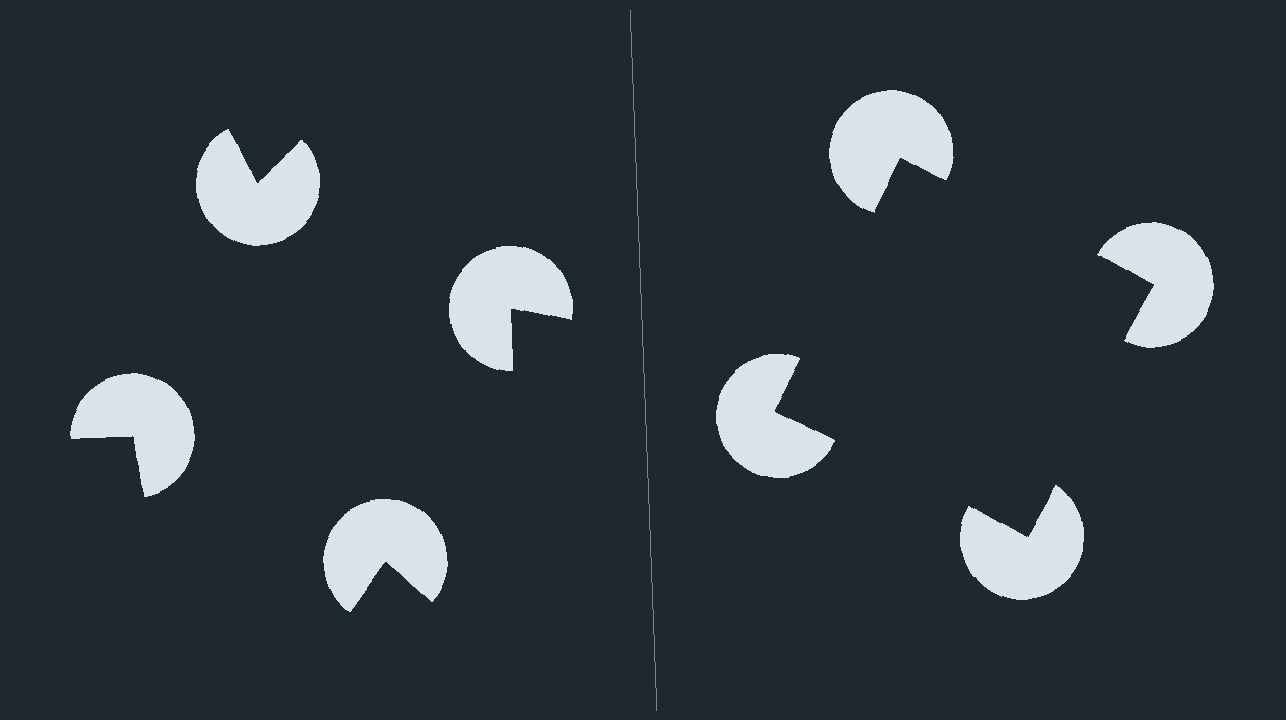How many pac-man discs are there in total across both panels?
8 — 4 on each side.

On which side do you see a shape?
An illusory square appears on the right side. On the left side the wedge cuts are rotated, so no coherent shape forms.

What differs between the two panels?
The pac-man discs are positioned identically on both sides; only the wedge orientations differ. On the right they align to a square; on the left they are misaligned.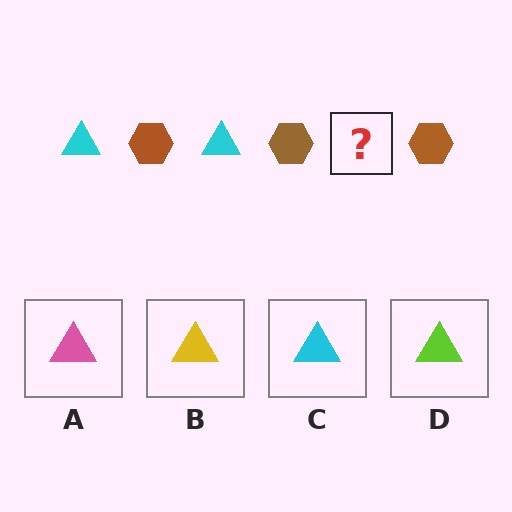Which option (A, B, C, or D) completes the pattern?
C.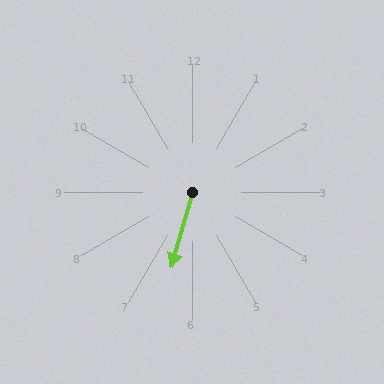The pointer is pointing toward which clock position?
Roughly 7 o'clock.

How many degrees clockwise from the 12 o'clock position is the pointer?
Approximately 196 degrees.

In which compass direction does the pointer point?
South.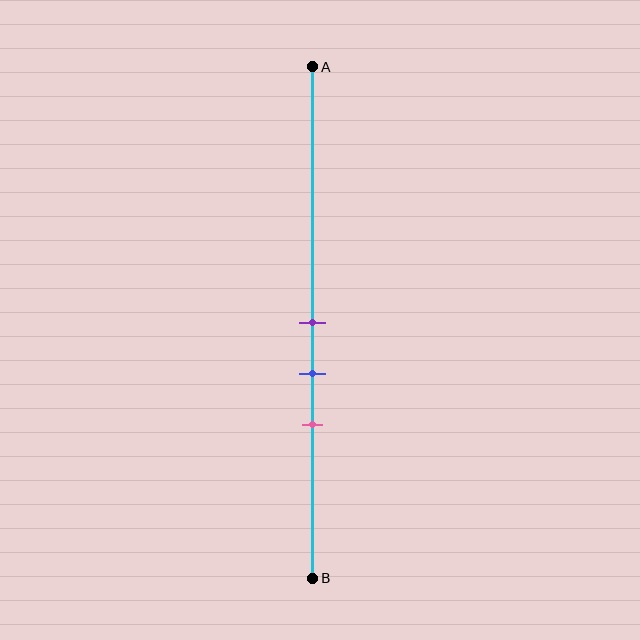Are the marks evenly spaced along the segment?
Yes, the marks are approximately evenly spaced.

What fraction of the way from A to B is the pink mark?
The pink mark is approximately 70% (0.7) of the way from A to B.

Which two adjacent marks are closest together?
The purple and blue marks are the closest adjacent pair.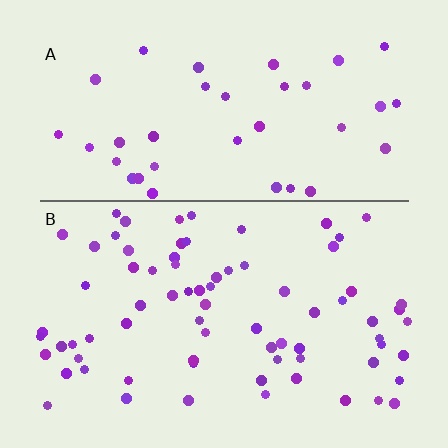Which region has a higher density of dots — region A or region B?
B (the bottom).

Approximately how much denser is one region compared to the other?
Approximately 2.0× — region B over region A.